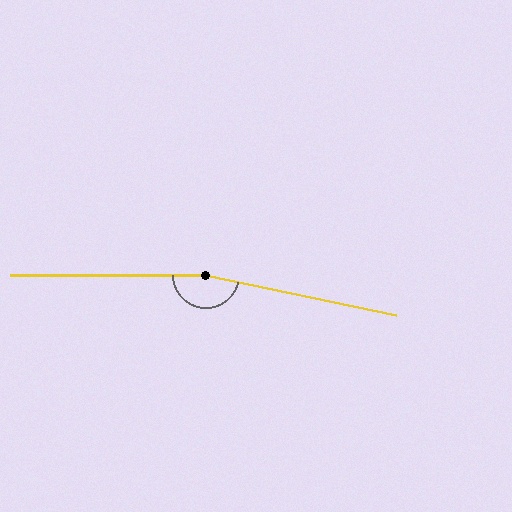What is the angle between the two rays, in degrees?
Approximately 168 degrees.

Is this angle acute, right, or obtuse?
It is obtuse.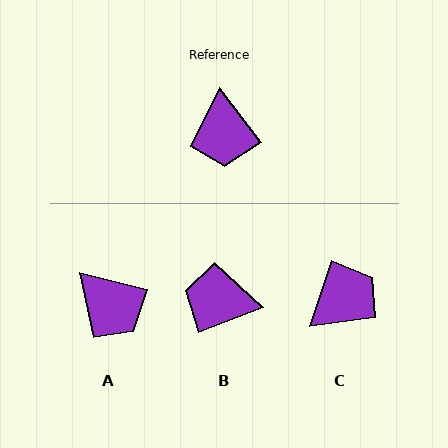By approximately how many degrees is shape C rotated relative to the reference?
Approximately 124 degrees counter-clockwise.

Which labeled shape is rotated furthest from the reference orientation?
C, about 124 degrees away.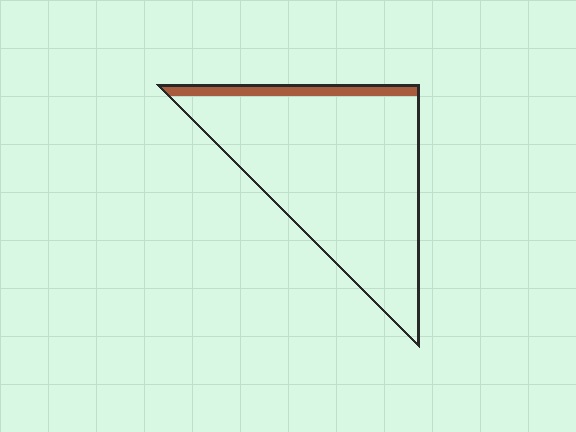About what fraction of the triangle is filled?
About one tenth (1/10).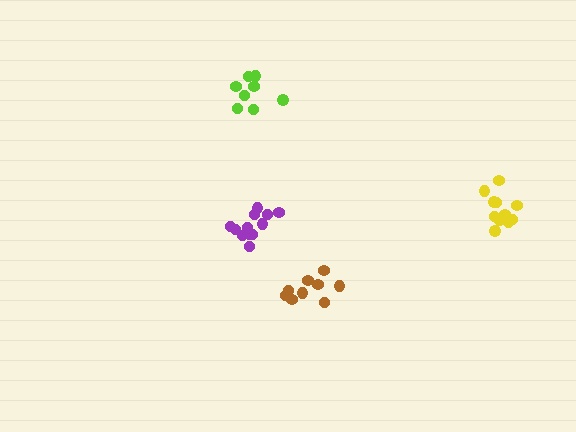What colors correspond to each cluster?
The clusters are colored: yellow, brown, lime, purple.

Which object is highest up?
The lime cluster is topmost.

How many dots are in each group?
Group 1: 12 dots, Group 2: 9 dots, Group 3: 8 dots, Group 4: 12 dots (41 total).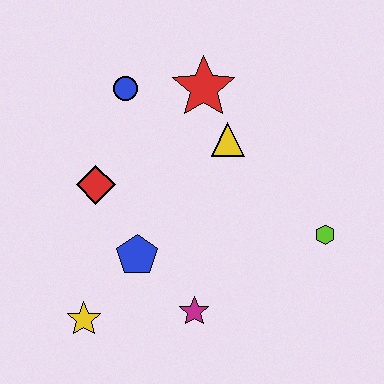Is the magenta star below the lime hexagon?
Yes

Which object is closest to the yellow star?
The blue pentagon is closest to the yellow star.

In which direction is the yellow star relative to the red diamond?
The yellow star is below the red diamond.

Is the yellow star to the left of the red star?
Yes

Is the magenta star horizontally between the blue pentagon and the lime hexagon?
Yes